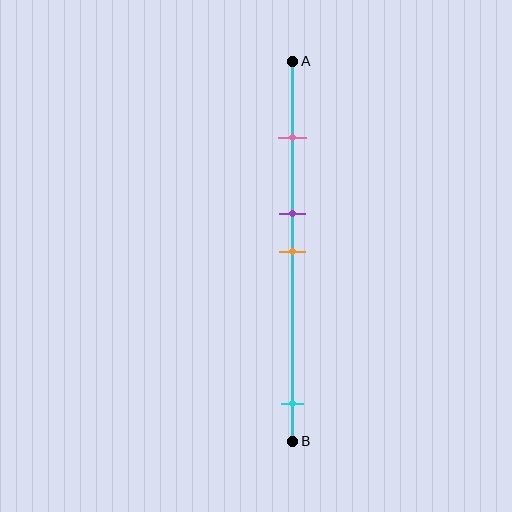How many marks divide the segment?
There are 4 marks dividing the segment.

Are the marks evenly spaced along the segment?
No, the marks are not evenly spaced.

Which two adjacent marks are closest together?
The purple and orange marks are the closest adjacent pair.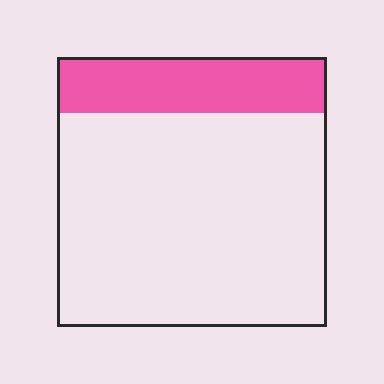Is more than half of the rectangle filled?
No.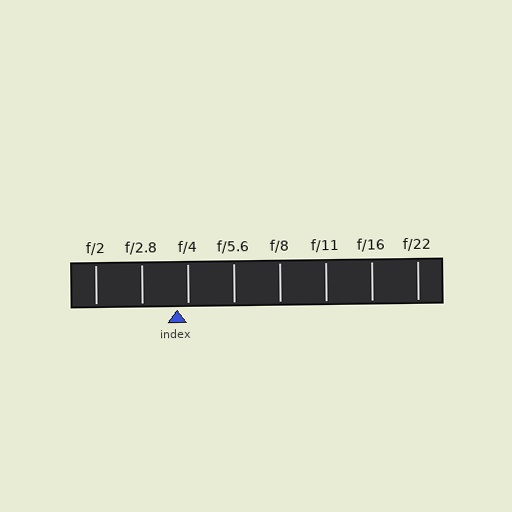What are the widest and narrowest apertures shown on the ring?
The widest aperture shown is f/2 and the narrowest is f/22.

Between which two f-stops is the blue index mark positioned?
The index mark is between f/2.8 and f/4.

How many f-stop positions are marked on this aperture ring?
There are 8 f-stop positions marked.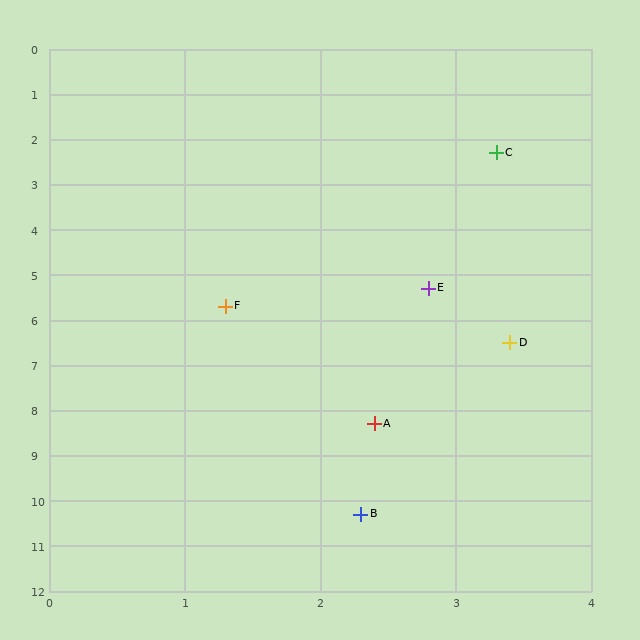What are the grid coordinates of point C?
Point C is at approximately (3.3, 2.3).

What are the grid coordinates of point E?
Point E is at approximately (2.8, 5.3).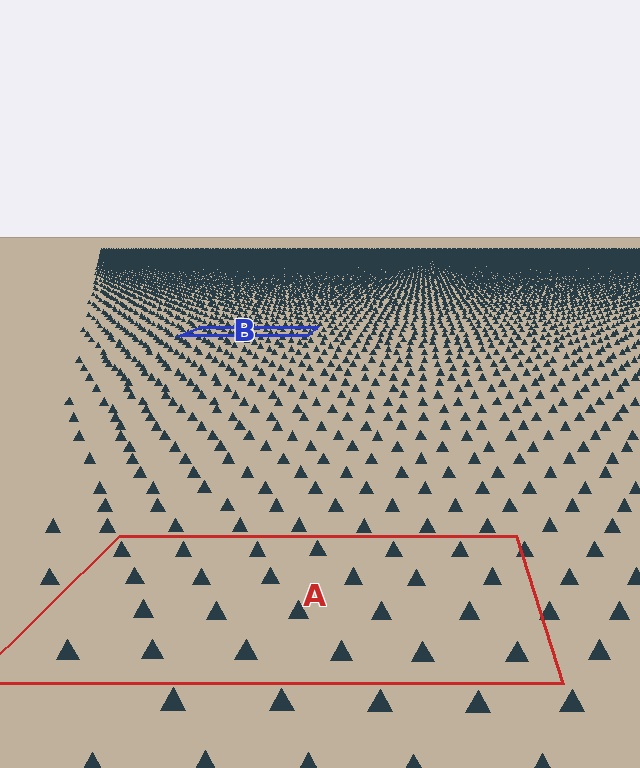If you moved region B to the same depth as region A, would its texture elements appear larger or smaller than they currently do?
They would appear larger. At a closer depth, the same texture elements are projected at a bigger on-screen size.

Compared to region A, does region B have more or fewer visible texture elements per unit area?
Region B has more texture elements per unit area — they are packed more densely because it is farther away.